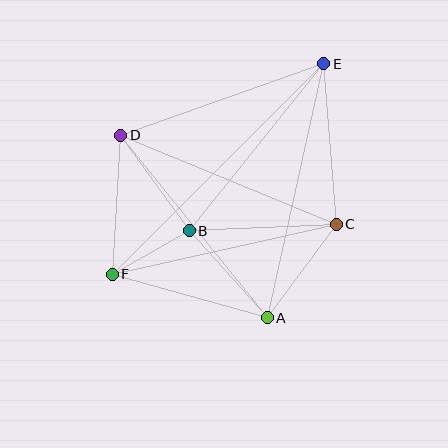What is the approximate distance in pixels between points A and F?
The distance between A and F is approximately 161 pixels.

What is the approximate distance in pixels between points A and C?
The distance between A and C is approximately 116 pixels.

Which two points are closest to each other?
Points B and F are closest to each other.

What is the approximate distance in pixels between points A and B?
The distance between A and B is approximately 117 pixels.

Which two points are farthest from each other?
Points E and F are farthest from each other.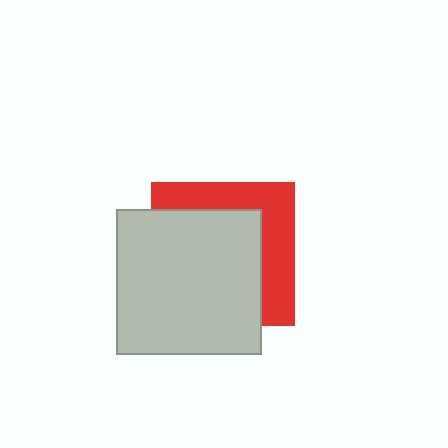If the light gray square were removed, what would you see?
You would see the complete red square.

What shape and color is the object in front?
The object in front is a light gray square.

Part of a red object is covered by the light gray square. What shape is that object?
It is a square.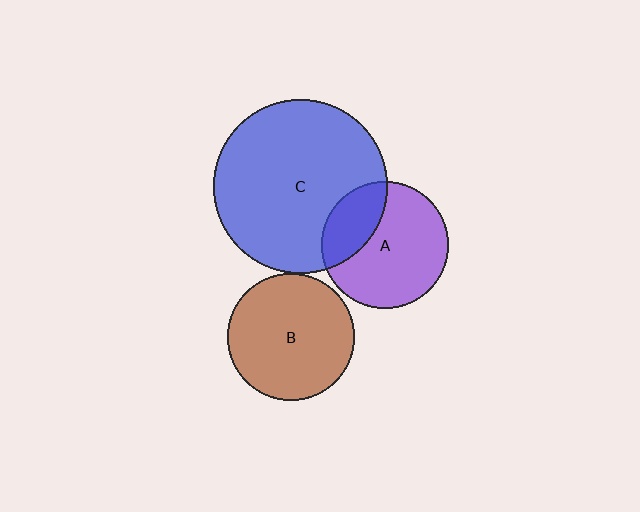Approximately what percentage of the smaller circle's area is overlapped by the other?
Approximately 30%.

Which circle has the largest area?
Circle C (blue).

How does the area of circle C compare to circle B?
Approximately 1.9 times.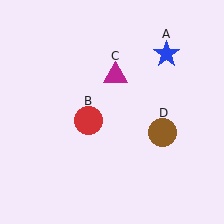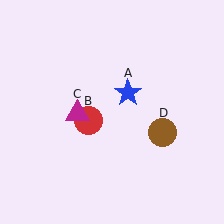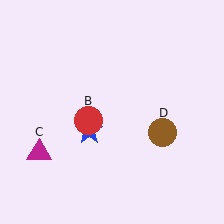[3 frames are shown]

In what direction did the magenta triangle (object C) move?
The magenta triangle (object C) moved down and to the left.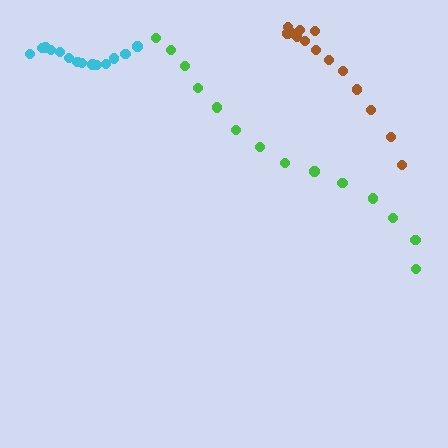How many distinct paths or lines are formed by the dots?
There are 3 distinct paths.